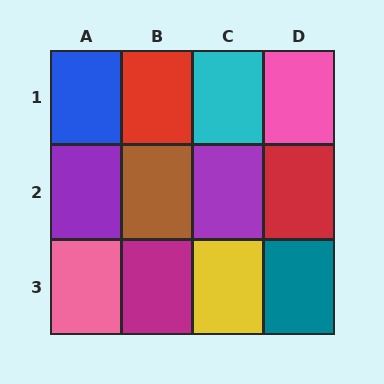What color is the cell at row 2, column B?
Brown.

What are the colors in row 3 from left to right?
Pink, magenta, yellow, teal.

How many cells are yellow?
1 cell is yellow.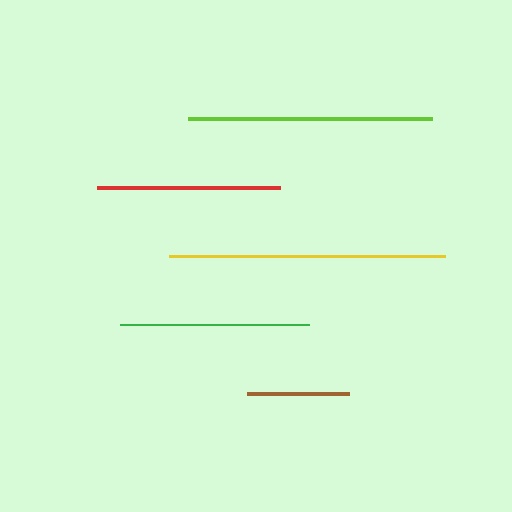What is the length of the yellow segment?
The yellow segment is approximately 276 pixels long.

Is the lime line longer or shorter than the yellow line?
The yellow line is longer than the lime line.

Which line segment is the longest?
The yellow line is the longest at approximately 276 pixels.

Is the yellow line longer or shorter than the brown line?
The yellow line is longer than the brown line.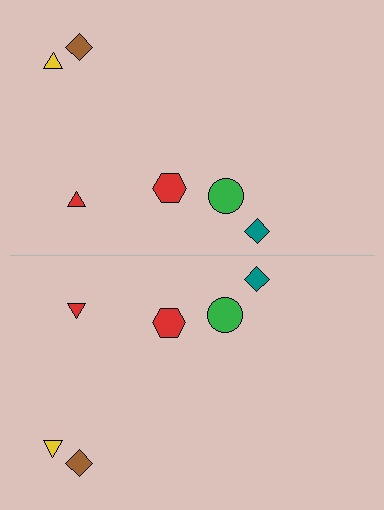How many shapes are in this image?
There are 12 shapes in this image.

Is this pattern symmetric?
Yes, this pattern has bilateral (reflection) symmetry.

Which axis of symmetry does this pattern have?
The pattern has a horizontal axis of symmetry running through the center of the image.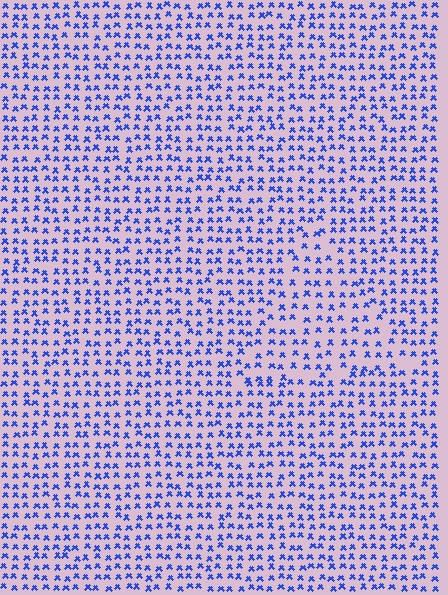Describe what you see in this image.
The image contains small blue elements arranged at two different densities. A triangle-shaped region is visible where the elements are less densely packed than the surrounding area.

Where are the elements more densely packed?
The elements are more densely packed outside the triangle boundary.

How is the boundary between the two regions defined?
The boundary is defined by a change in element density (approximately 1.4x ratio). All elements are the same color, size, and shape.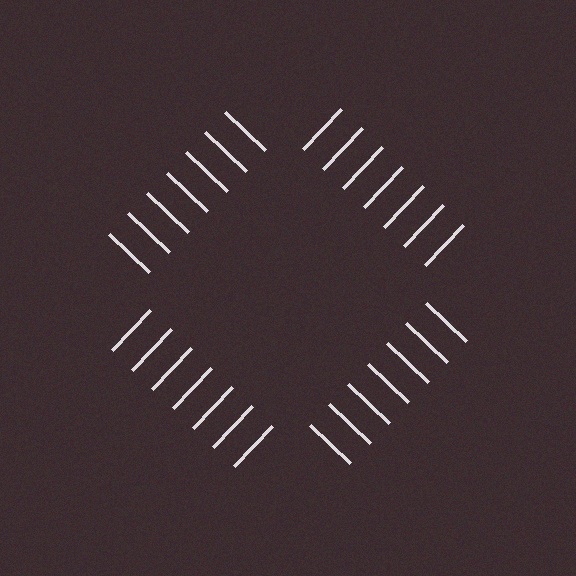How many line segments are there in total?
28 — 7 along each of the 4 edges.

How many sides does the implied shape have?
4 sides — the line-ends trace a square.